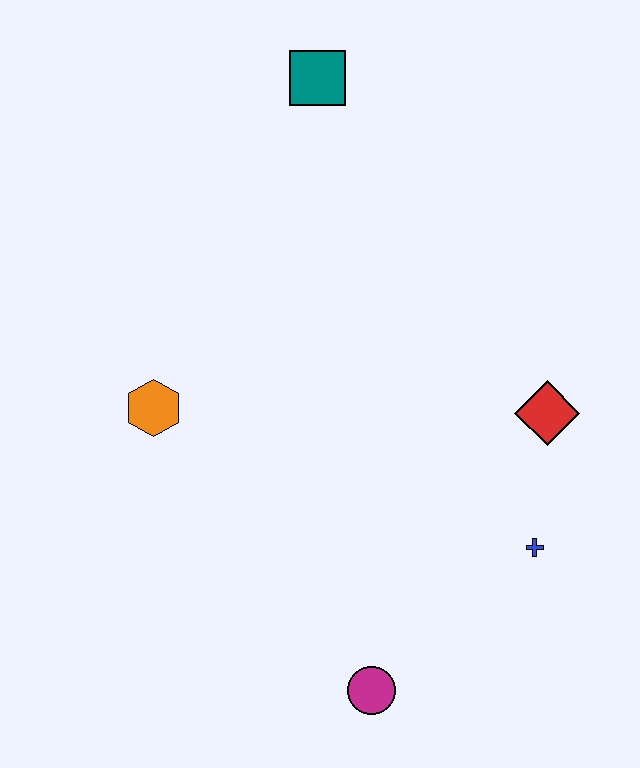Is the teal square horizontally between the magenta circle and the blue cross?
No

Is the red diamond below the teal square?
Yes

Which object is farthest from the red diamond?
The teal square is farthest from the red diamond.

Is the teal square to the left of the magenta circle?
Yes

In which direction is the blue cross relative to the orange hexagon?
The blue cross is to the right of the orange hexagon.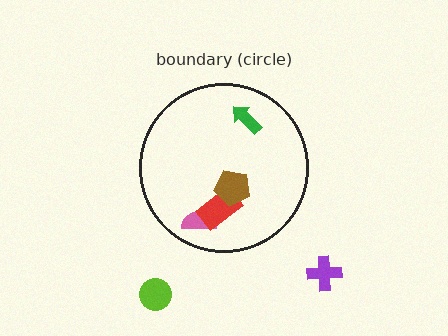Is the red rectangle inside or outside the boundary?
Inside.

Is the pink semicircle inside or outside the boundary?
Inside.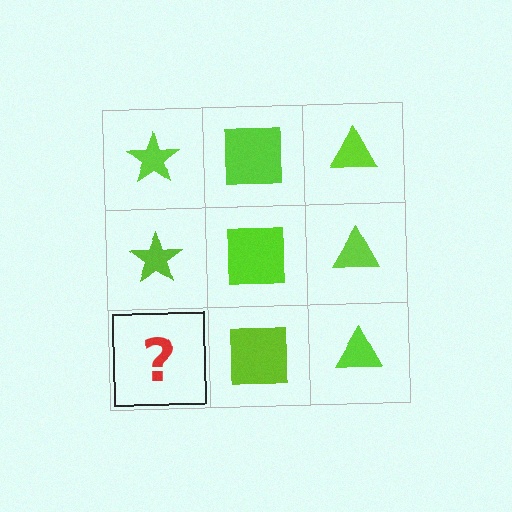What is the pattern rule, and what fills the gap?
The rule is that each column has a consistent shape. The gap should be filled with a lime star.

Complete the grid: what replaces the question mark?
The question mark should be replaced with a lime star.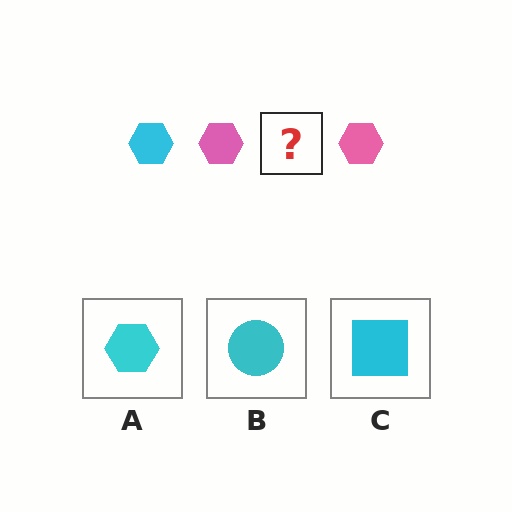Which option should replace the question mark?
Option A.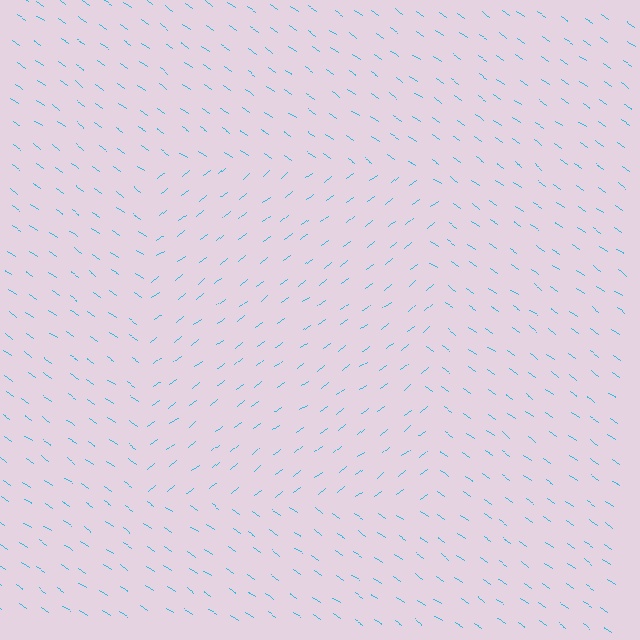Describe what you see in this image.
The image is filled with small cyan line segments. A rectangle region in the image has lines oriented differently from the surrounding lines, creating a visible texture boundary.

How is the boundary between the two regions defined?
The boundary is defined purely by a change in line orientation (approximately 72 degrees difference). All lines are the same color and thickness.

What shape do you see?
I see a rectangle.